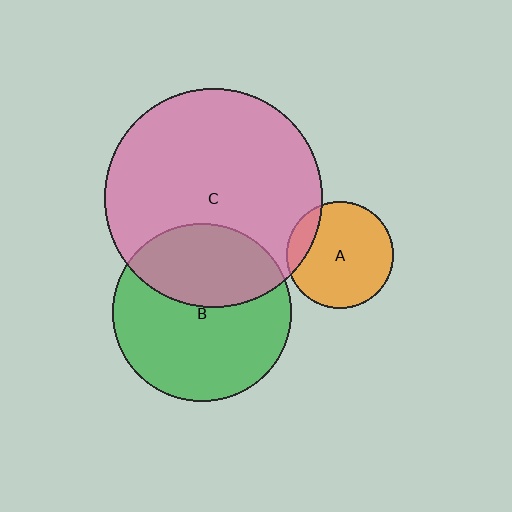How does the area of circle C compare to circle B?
Approximately 1.5 times.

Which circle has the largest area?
Circle C (pink).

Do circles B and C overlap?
Yes.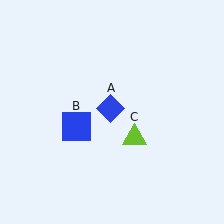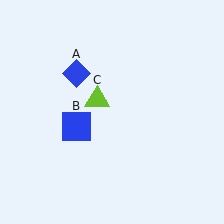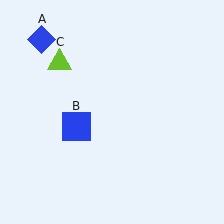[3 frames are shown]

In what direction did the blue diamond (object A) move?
The blue diamond (object A) moved up and to the left.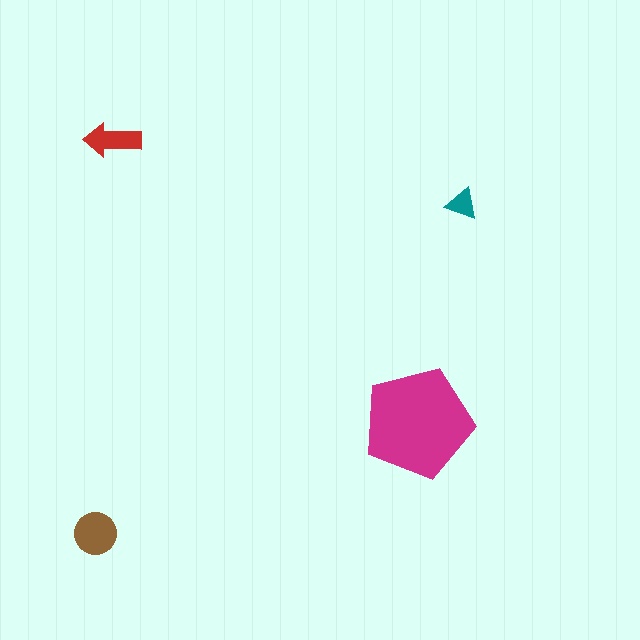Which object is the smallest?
The teal triangle.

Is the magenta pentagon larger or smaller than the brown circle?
Larger.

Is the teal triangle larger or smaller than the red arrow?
Smaller.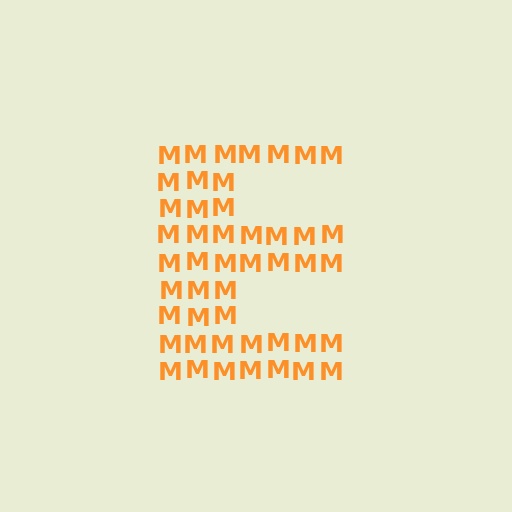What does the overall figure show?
The overall figure shows the letter E.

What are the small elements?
The small elements are letter M's.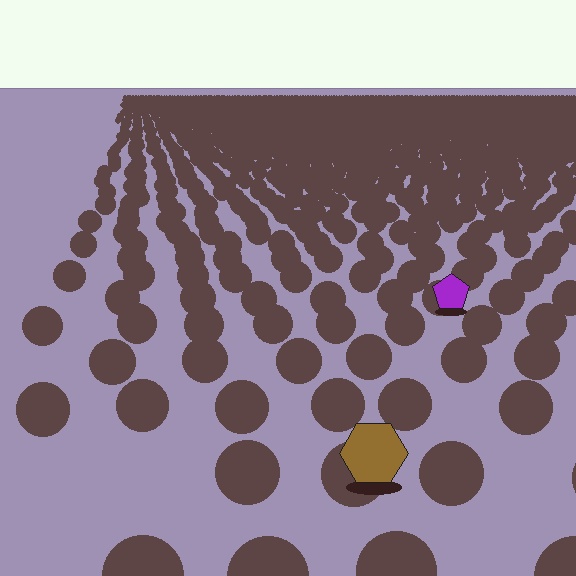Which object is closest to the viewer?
The brown hexagon is closest. The texture marks near it are larger and more spread out.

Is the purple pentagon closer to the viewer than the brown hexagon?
No. The brown hexagon is closer — you can tell from the texture gradient: the ground texture is coarser near it.